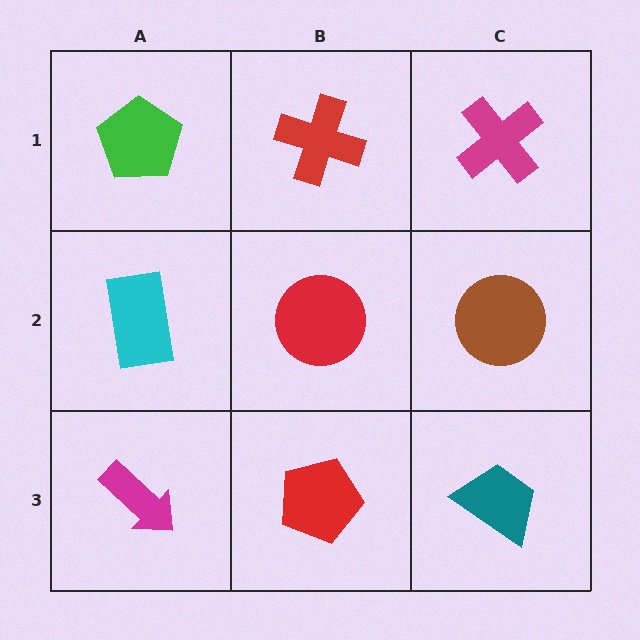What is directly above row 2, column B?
A red cross.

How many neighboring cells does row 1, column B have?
3.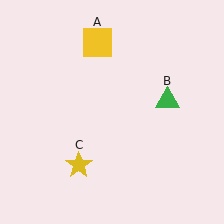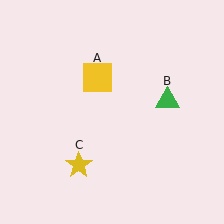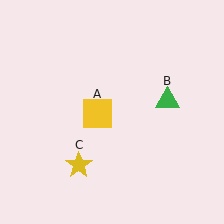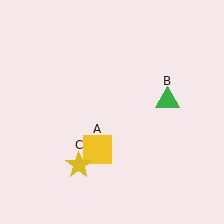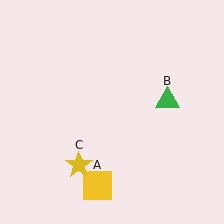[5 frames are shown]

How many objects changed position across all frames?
1 object changed position: yellow square (object A).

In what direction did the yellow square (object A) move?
The yellow square (object A) moved down.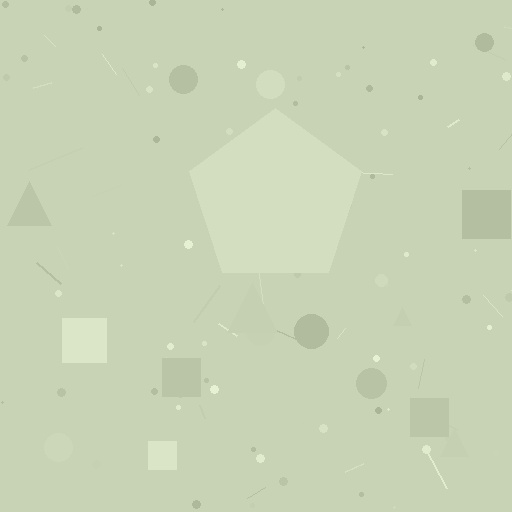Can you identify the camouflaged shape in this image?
The camouflaged shape is a pentagon.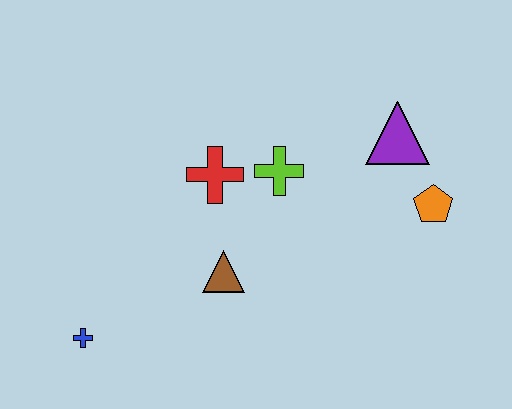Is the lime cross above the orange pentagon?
Yes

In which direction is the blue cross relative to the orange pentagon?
The blue cross is to the left of the orange pentagon.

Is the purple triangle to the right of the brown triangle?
Yes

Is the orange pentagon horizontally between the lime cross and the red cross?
No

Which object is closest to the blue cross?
The brown triangle is closest to the blue cross.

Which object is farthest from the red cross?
The orange pentagon is farthest from the red cross.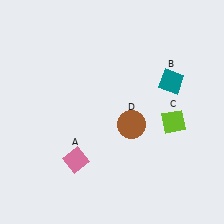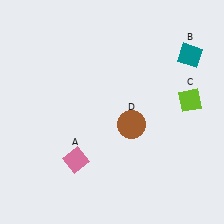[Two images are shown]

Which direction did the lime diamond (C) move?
The lime diamond (C) moved up.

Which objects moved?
The objects that moved are: the teal diamond (B), the lime diamond (C).